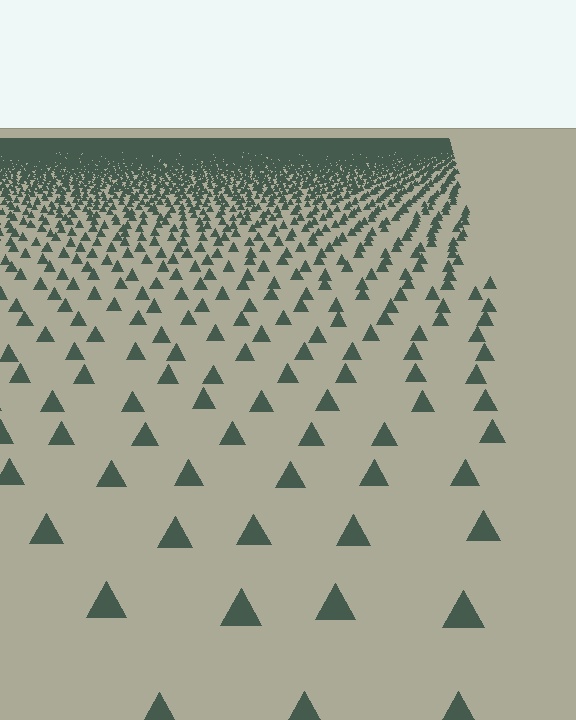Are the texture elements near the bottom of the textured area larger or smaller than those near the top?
Larger. Near the bottom, elements are closer to the viewer and appear at a bigger on-screen size.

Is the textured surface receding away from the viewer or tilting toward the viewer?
The surface is receding away from the viewer. Texture elements get smaller and denser toward the top.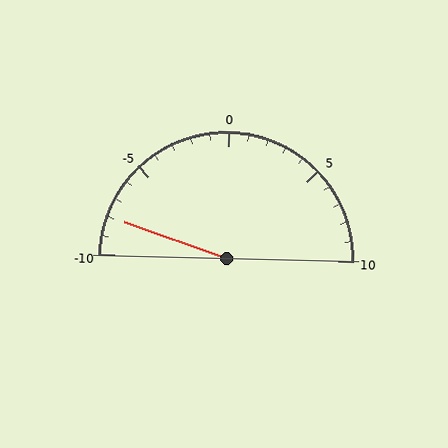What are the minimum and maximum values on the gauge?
The gauge ranges from -10 to 10.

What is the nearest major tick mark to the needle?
The nearest major tick mark is -10.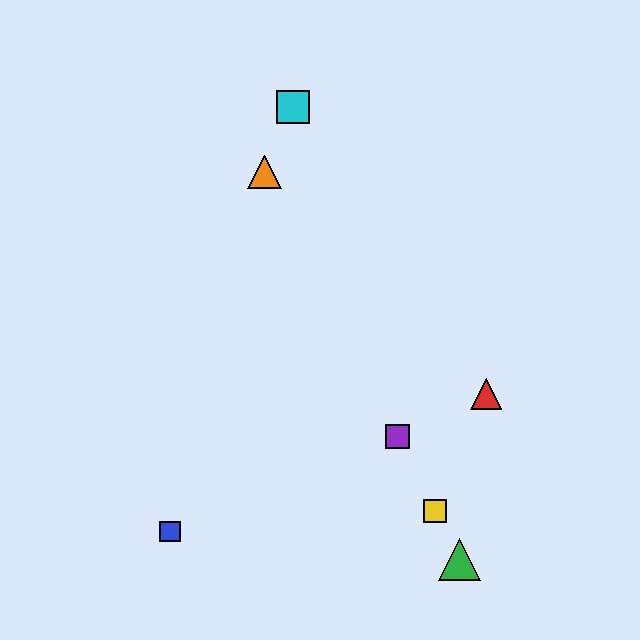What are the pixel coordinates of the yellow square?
The yellow square is at (435, 511).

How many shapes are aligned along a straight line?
4 shapes (the green triangle, the yellow square, the purple square, the orange triangle) are aligned along a straight line.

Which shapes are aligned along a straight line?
The green triangle, the yellow square, the purple square, the orange triangle are aligned along a straight line.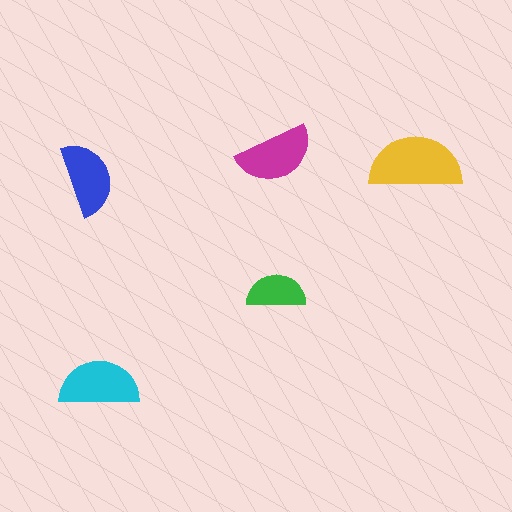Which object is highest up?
The magenta semicircle is topmost.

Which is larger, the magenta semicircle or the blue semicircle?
The magenta one.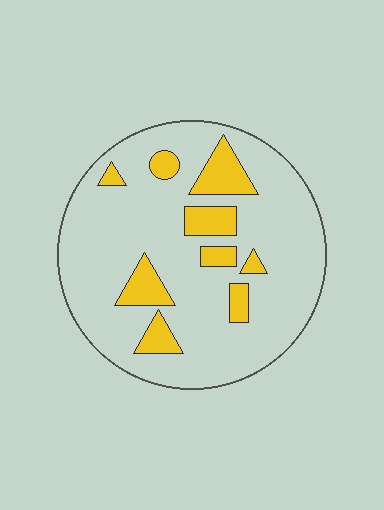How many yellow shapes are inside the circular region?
9.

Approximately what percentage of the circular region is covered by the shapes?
Approximately 15%.